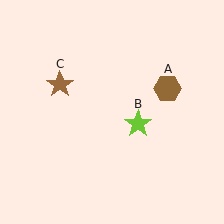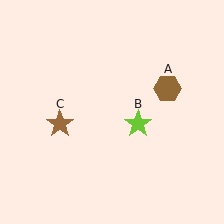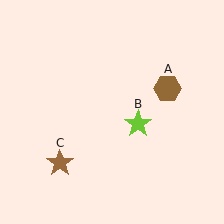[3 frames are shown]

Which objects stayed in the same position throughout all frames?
Brown hexagon (object A) and lime star (object B) remained stationary.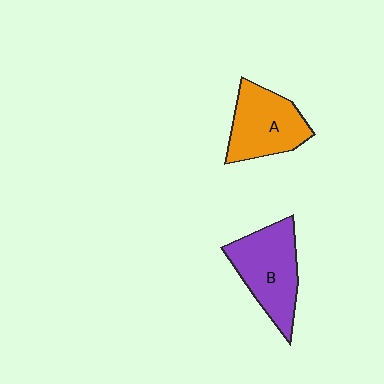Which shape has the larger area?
Shape B (purple).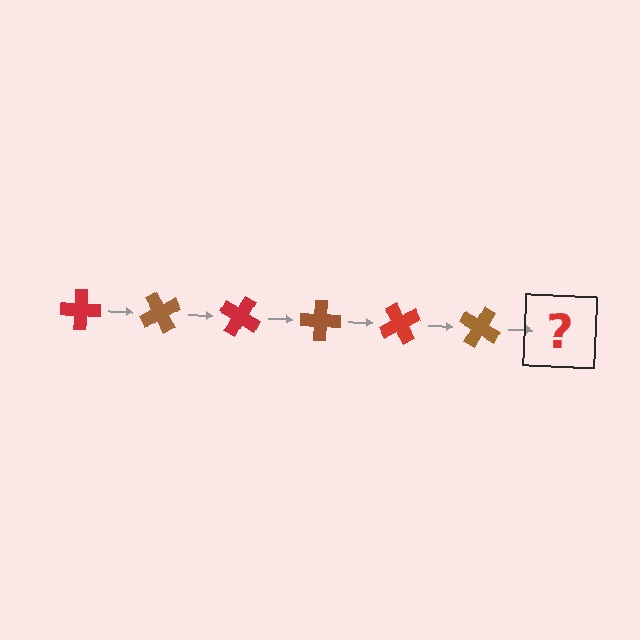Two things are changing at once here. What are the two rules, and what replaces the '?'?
The two rules are that it rotates 60 degrees each step and the color cycles through red and brown. The '?' should be a red cross, rotated 360 degrees from the start.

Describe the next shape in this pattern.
It should be a red cross, rotated 360 degrees from the start.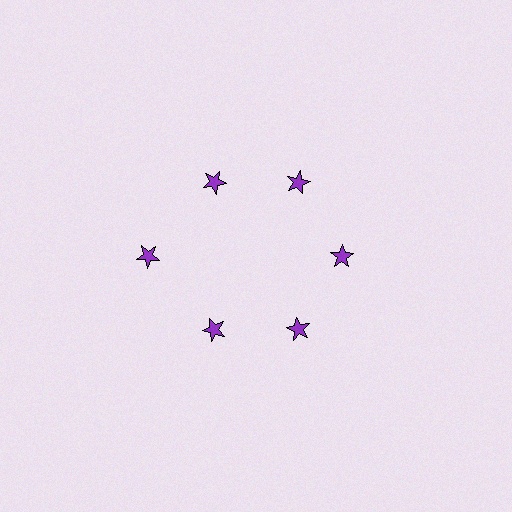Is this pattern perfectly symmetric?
No. The 6 purple stars are arranged in a ring, but one element near the 9 o'clock position is pushed outward from the center, breaking the 6-fold rotational symmetry.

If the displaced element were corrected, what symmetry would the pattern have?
It would have 6-fold rotational symmetry — the pattern would map onto itself every 60 degrees.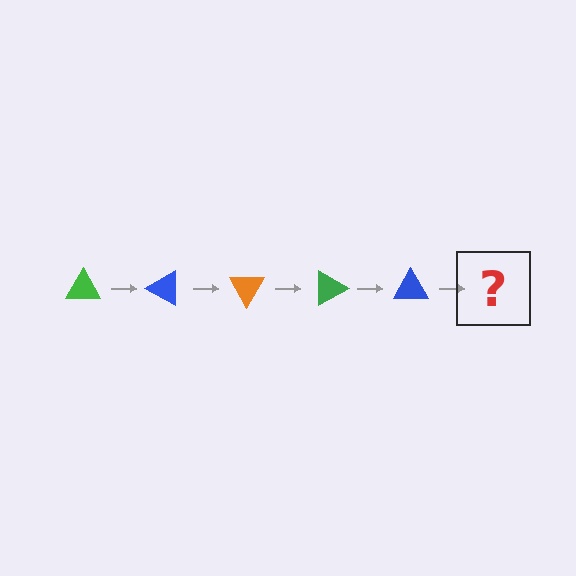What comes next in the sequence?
The next element should be an orange triangle, rotated 150 degrees from the start.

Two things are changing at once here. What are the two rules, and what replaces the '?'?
The two rules are that it rotates 30 degrees each step and the color cycles through green, blue, and orange. The '?' should be an orange triangle, rotated 150 degrees from the start.